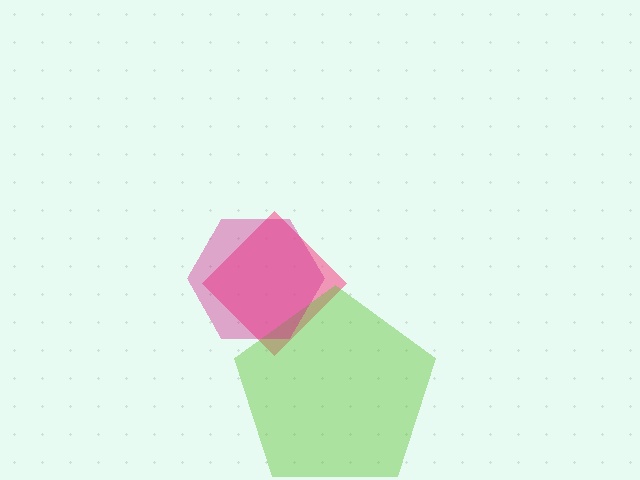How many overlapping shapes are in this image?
There are 3 overlapping shapes in the image.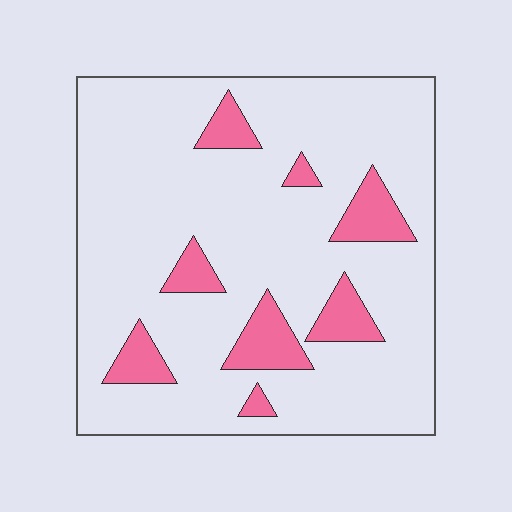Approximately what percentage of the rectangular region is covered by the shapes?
Approximately 15%.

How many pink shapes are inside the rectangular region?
8.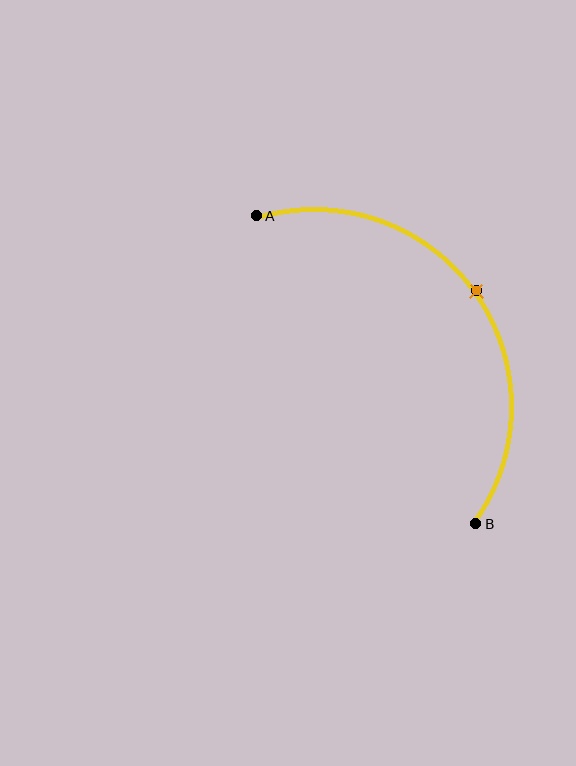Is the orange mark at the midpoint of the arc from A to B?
Yes. The orange mark lies on the arc at equal arc-length from both A and B — it is the arc midpoint.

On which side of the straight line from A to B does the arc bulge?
The arc bulges above and to the right of the straight line connecting A and B.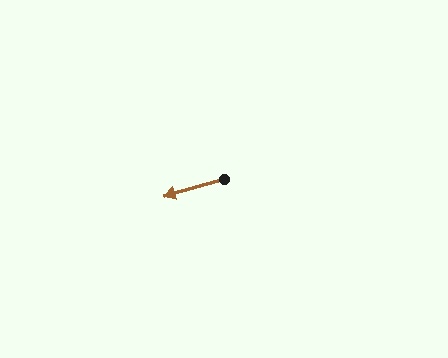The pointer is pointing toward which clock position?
Roughly 8 o'clock.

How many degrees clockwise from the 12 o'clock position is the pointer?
Approximately 254 degrees.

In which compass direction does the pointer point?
West.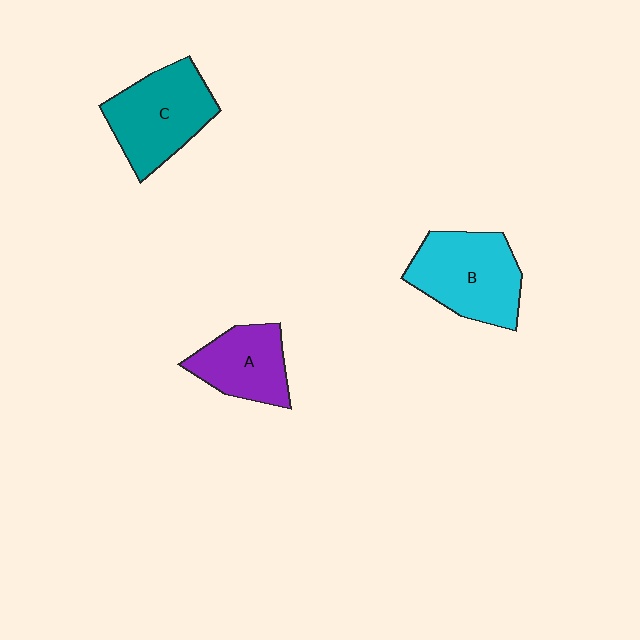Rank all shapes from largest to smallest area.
From largest to smallest: B (cyan), C (teal), A (purple).